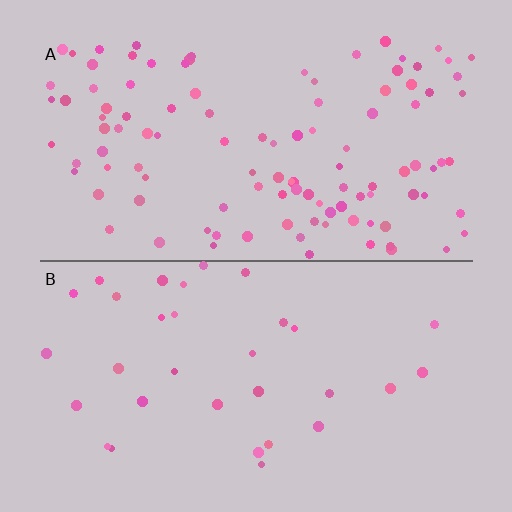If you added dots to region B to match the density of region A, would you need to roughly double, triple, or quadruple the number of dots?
Approximately triple.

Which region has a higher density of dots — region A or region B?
A (the top).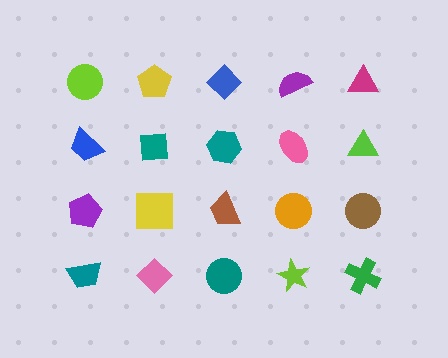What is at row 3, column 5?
A brown circle.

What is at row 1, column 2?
A yellow pentagon.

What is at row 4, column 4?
A lime star.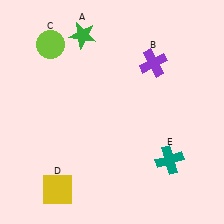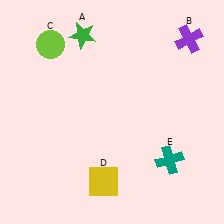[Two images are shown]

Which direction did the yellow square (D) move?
The yellow square (D) moved right.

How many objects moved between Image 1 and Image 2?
2 objects moved between the two images.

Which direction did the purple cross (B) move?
The purple cross (B) moved right.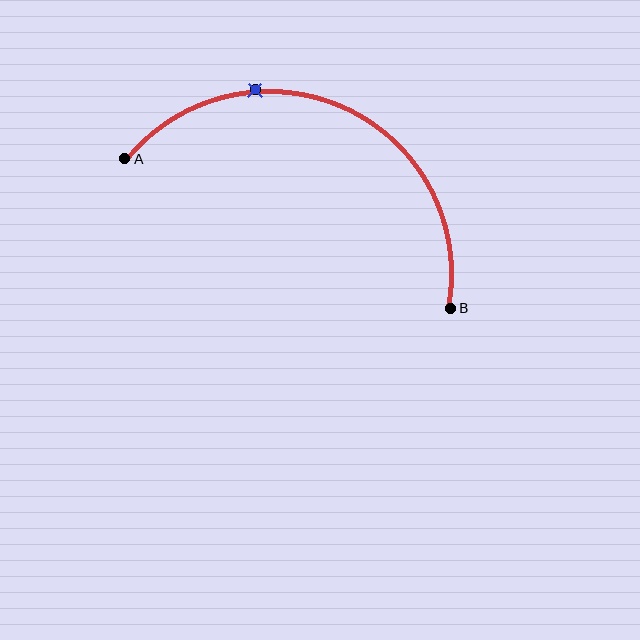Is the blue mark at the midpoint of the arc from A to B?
No. The blue mark lies on the arc but is closer to endpoint A. The arc midpoint would be at the point on the curve equidistant along the arc from both A and B.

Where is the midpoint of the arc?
The arc midpoint is the point on the curve farthest from the straight line joining A and B. It sits above that line.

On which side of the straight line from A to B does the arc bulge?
The arc bulges above the straight line connecting A and B.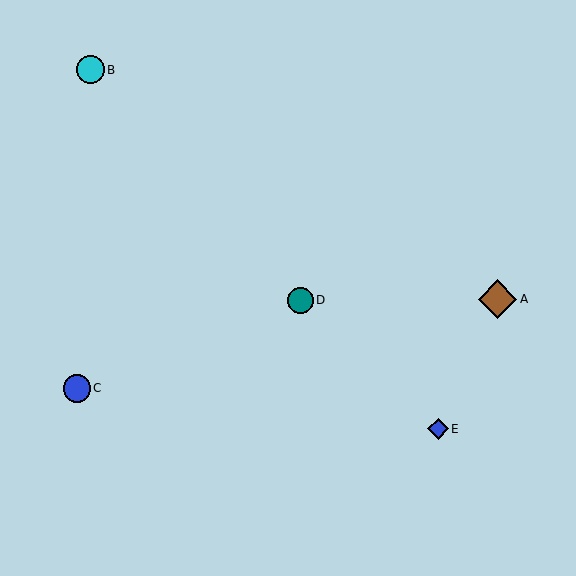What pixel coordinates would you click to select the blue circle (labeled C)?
Click at (77, 388) to select the blue circle C.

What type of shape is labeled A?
Shape A is a brown diamond.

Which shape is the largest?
The brown diamond (labeled A) is the largest.